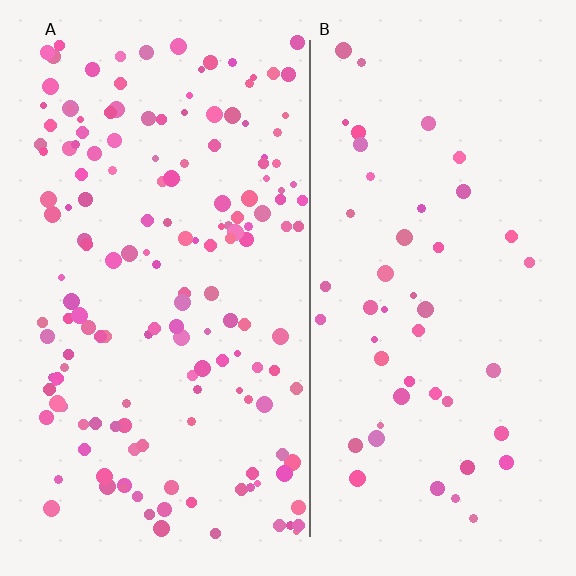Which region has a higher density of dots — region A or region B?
A (the left).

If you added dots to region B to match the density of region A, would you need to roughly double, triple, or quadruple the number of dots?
Approximately triple.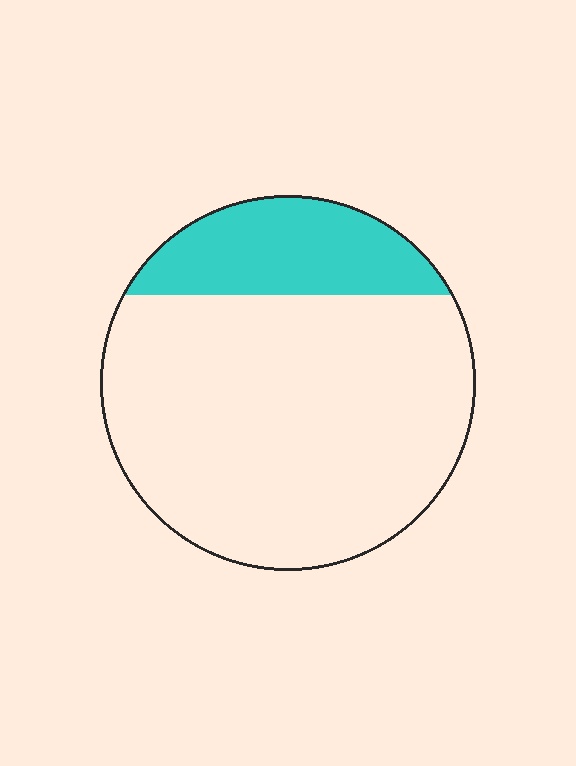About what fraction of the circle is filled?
About one fifth (1/5).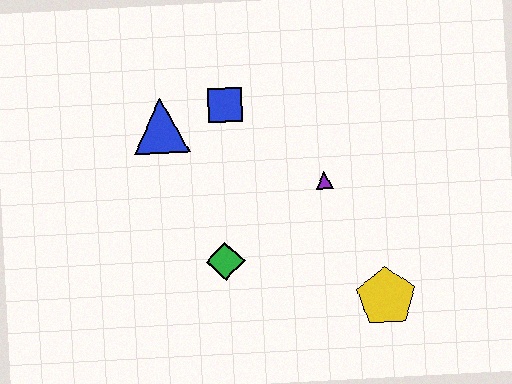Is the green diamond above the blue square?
No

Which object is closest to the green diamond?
The purple triangle is closest to the green diamond.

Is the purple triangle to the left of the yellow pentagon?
Yes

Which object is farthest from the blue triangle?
The yellow pentagon is farthest from the blue triangle.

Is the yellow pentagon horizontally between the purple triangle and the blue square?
No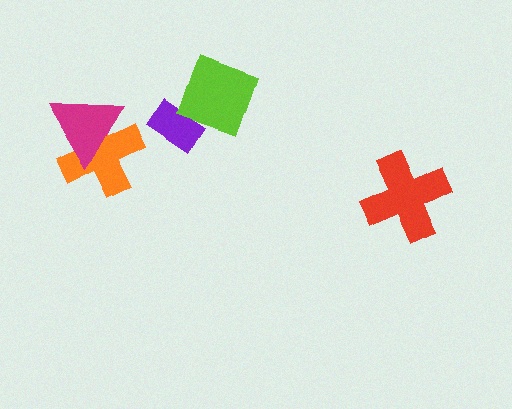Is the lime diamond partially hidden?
No, no other shape covers it.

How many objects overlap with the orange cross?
1 object overlaps with the orange cross.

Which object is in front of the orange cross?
The magenta triangle is in front of the orange cross.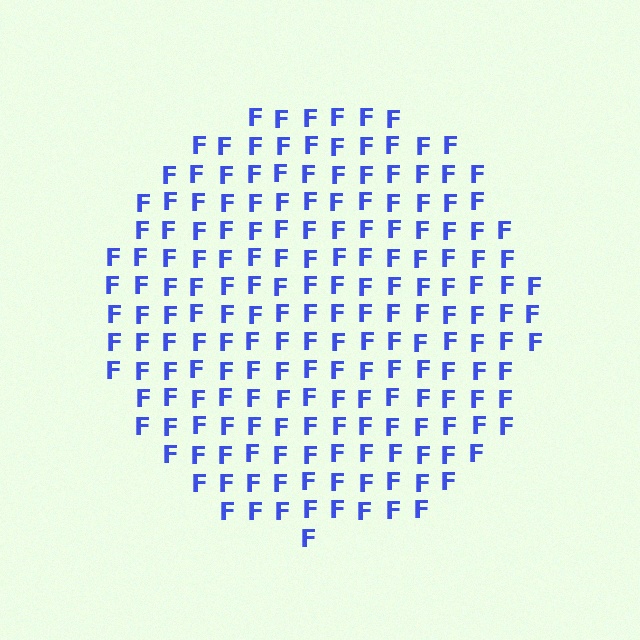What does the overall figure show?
The overall figure shows a circle.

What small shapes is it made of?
It is made of small letter F's.